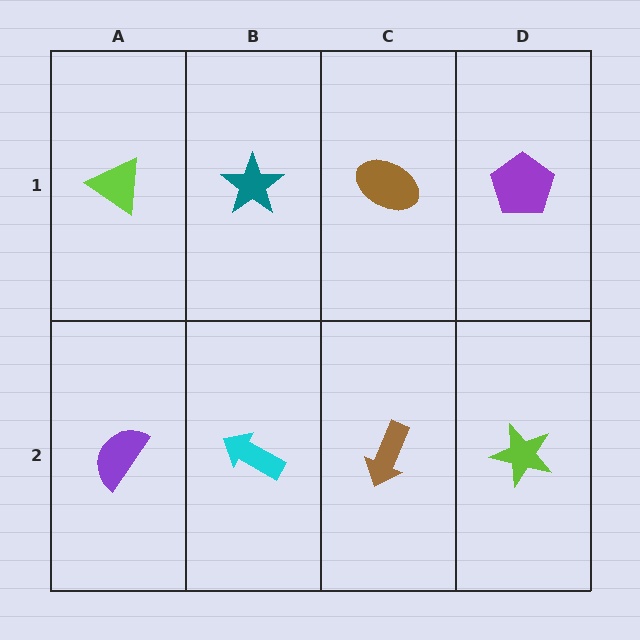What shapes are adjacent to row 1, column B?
A cyan arrow (row 2, column B), a lime triangle (row 1, column A), a brown ellipse (row 1, column C).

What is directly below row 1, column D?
A lime star.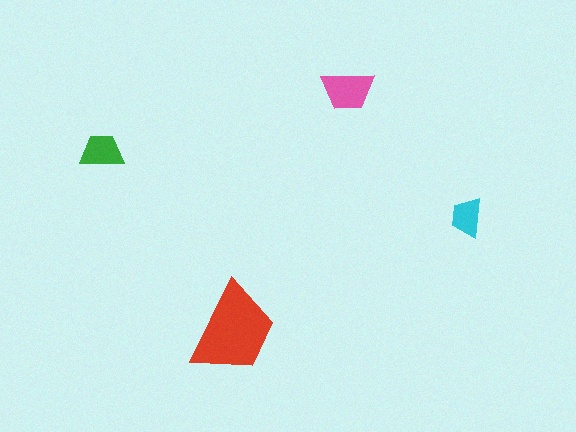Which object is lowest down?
The red trapezoid is bottommost.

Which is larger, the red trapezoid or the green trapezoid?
The red one.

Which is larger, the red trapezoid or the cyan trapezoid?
The red one.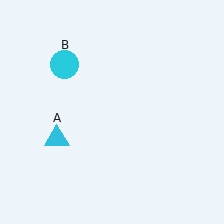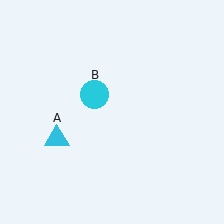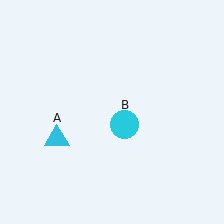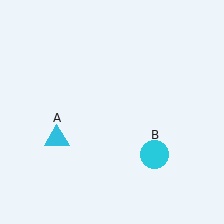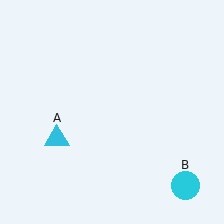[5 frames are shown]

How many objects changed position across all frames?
1 object changed position: cyan circle (object B).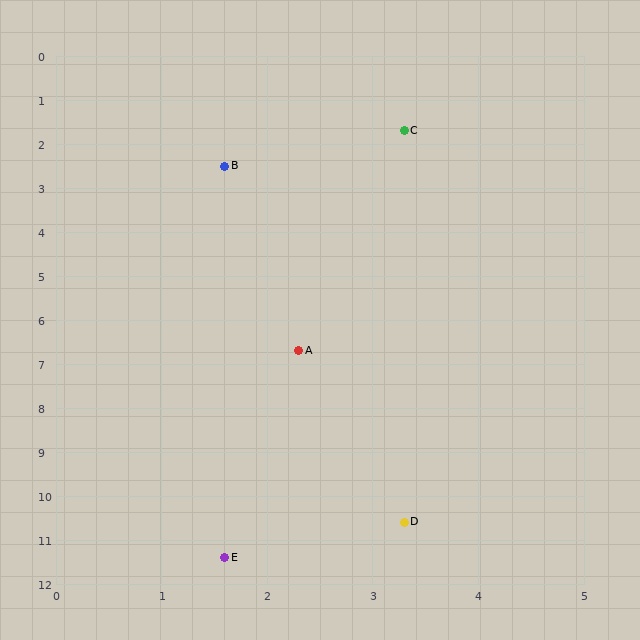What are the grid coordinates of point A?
Point A is at approximately (2.3, 6.7).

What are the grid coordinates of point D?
Point D is at approximately (3.3, 10.6).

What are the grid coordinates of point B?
Point B is at approximately (1.6, 2.5).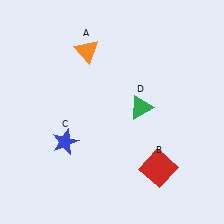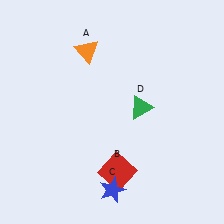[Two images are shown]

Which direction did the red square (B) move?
The red square (B) moved left.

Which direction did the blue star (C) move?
The blue star (C) moved down.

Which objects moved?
The objects that moved are: the red square (B), the blue star (C).